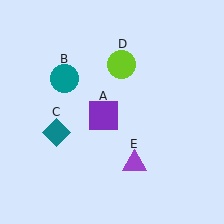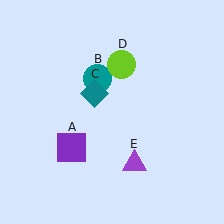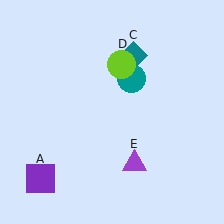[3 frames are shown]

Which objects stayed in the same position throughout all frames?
Lime circle (object D) and purple triangle (object E) remained stationary.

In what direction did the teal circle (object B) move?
The teal circle (object B) moved right.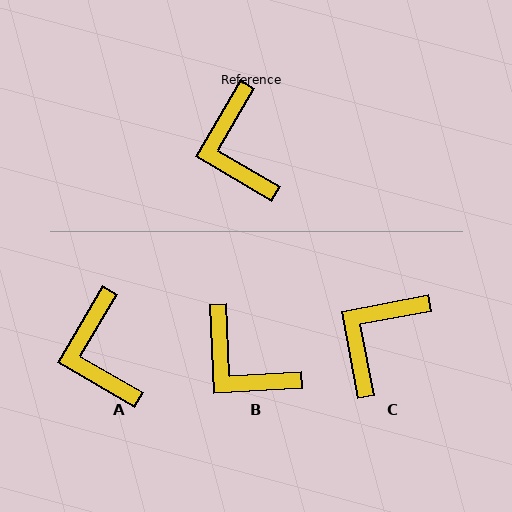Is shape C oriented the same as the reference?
No, it is off by about 49 degrees.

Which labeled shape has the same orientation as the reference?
A.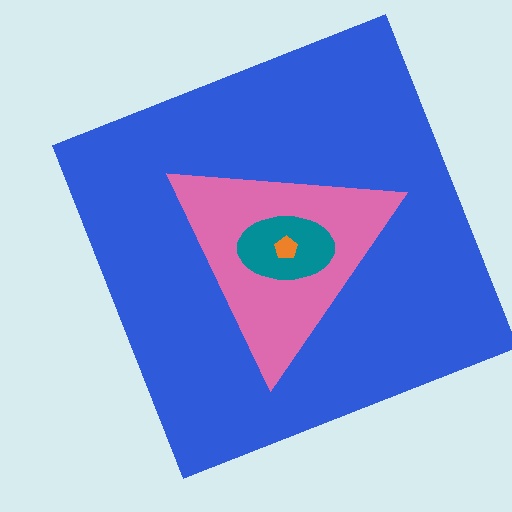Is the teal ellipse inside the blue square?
Yes.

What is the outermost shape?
The blue square.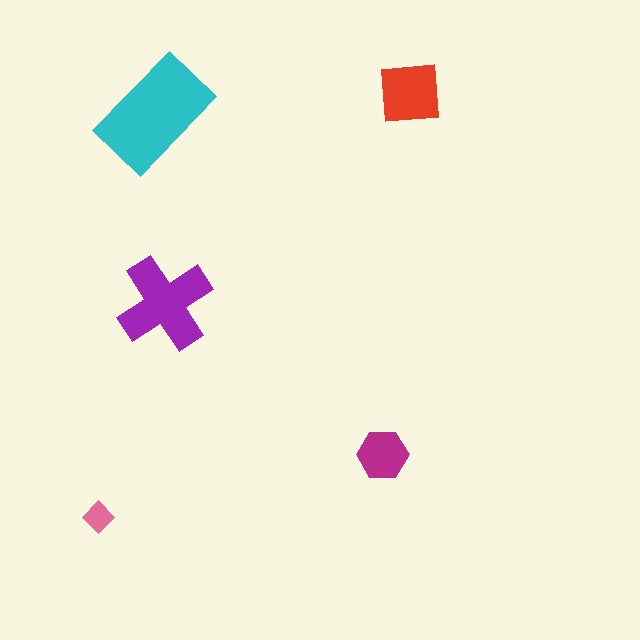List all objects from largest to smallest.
The cyan rectangle, the purple cross, the red square, the magenta hexagon, the pink diamond.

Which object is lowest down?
The pink diamond is bottommost.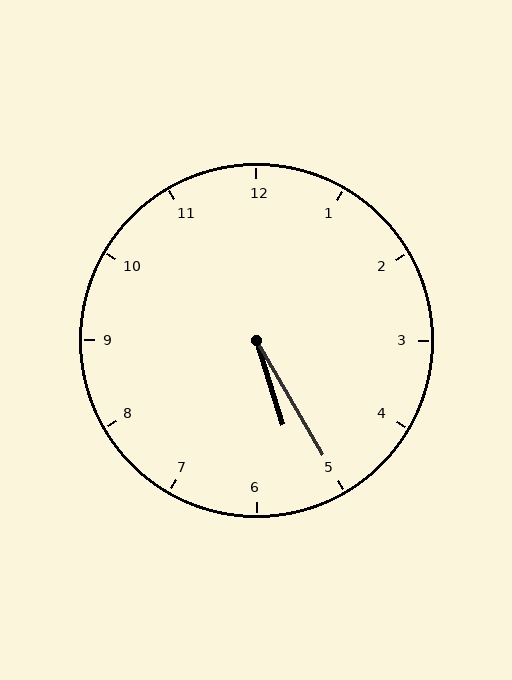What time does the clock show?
5:25.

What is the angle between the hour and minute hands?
Approximately 12 degrees.